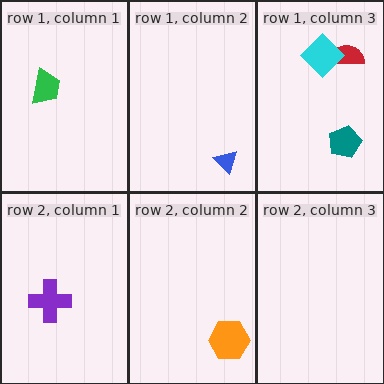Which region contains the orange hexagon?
The row 2, column 2 region.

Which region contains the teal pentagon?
The row 1, column 3 region.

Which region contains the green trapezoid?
The row 1, column 1 region.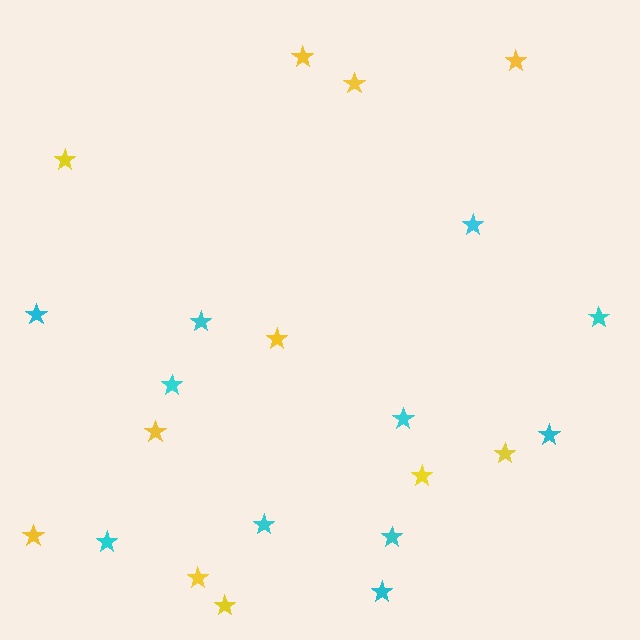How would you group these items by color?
There are 2 groups: one group of yellow stars (11) and one group of cyan stars (11).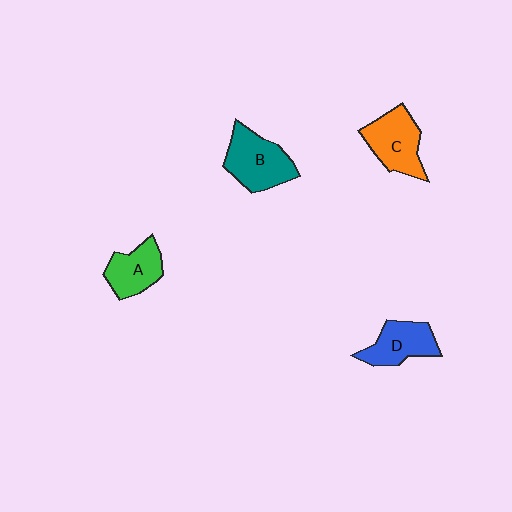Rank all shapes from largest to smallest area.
From largest to smallest: B (teal), C (orange), D (blue), A (green).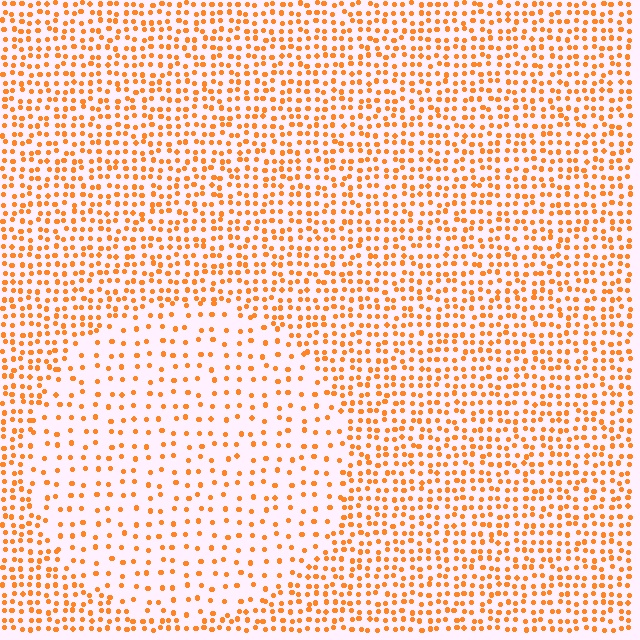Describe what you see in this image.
The image contains small orange elements arranged at two different densities. A circle-shaped region is visible where the elements are less densely packed than the surrounding area.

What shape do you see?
I see a circle.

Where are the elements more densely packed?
The elements are more densely packed outside the circle boundary.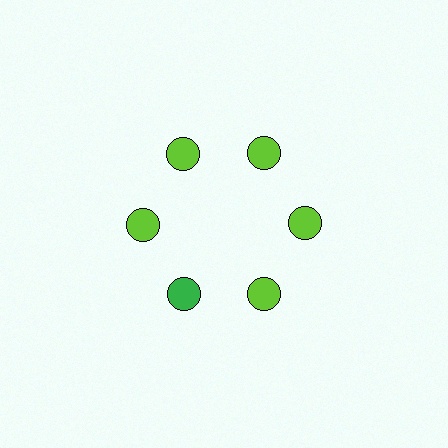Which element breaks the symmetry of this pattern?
The green circle at roughly the 7 o'clock position breaks the symmetry. All other shapes are lime circles.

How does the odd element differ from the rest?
It has a different color: green instead of lime.